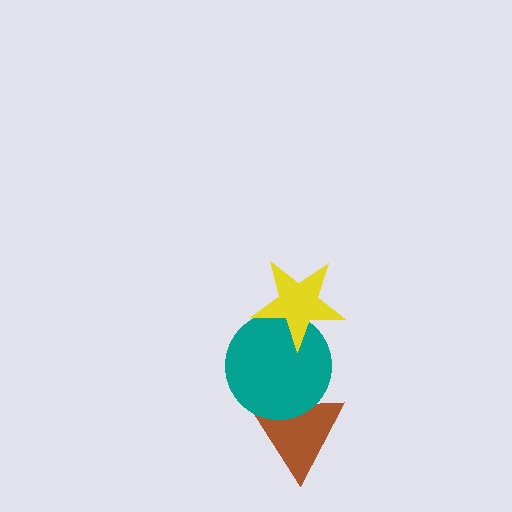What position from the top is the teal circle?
The teal circle is 2nd from the top.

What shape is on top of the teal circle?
The yellow star is on top of the teal circle.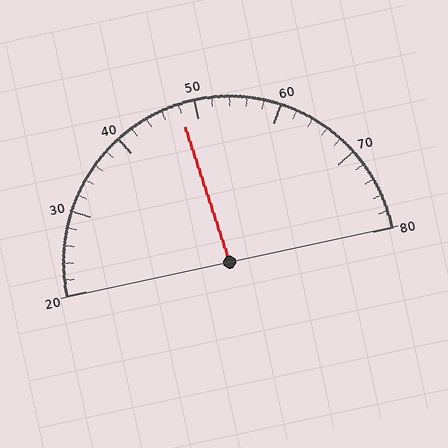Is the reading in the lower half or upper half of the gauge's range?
The reading is in the lower half of the range (20 to 80).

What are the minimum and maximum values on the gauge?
The gauge ranges from 20 to 80.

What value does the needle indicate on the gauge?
The needle indicates approximately 48.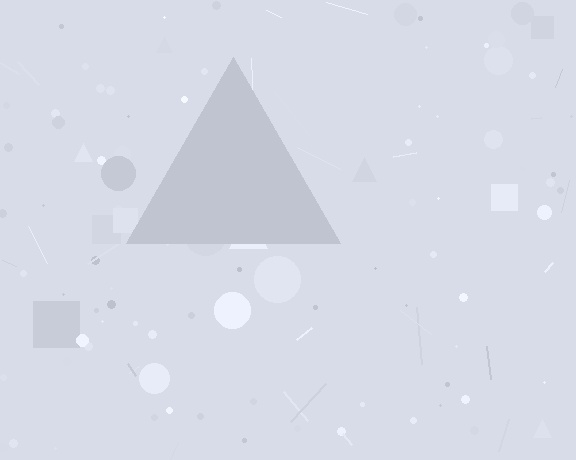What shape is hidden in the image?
A triangle is hidden in the image.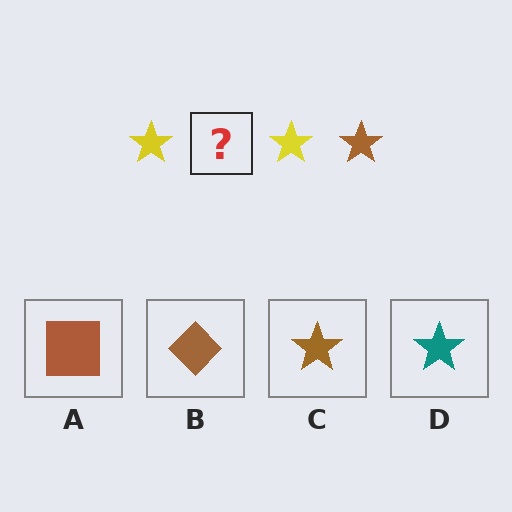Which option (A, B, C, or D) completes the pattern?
C.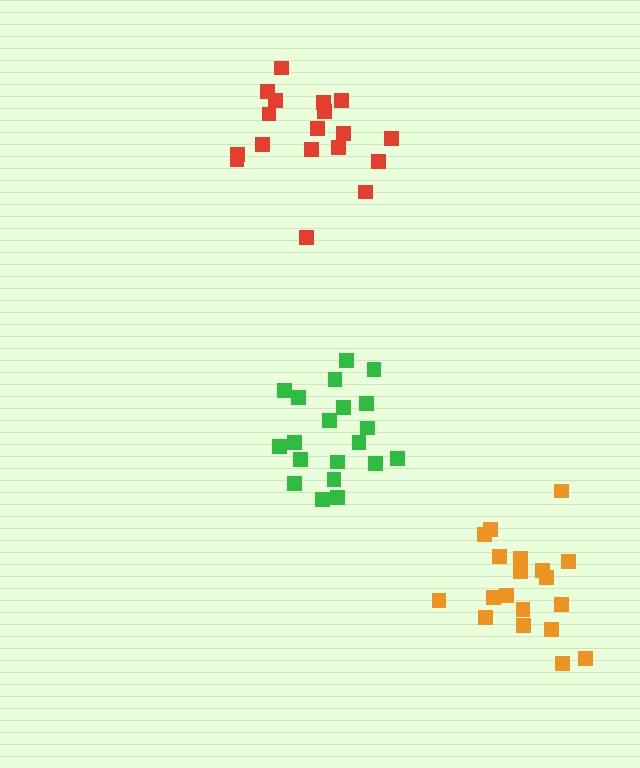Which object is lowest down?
The orange cluster is bottommost.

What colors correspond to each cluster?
The clusters are colored: green, red, orange.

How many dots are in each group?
Group 1: 20 dots, Group 2: 18 dots, Group 3: 19 dots (57 total).